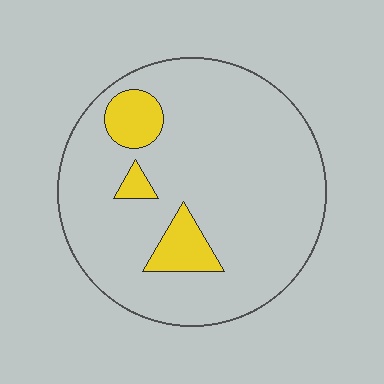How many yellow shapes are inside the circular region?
3.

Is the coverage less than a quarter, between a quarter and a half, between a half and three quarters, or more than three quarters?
Less than a quarter.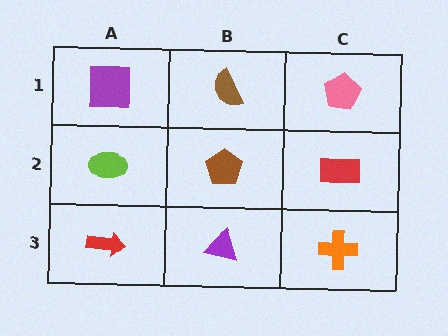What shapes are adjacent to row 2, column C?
A pink pentagon (row 1, column C), an orange cross (row 3, column C), a brown pentagon (row 2, column B).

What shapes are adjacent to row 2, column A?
A purple square (row 1, column A), a red arrow (row 3, column A), a brown pentagon (row 2, column B).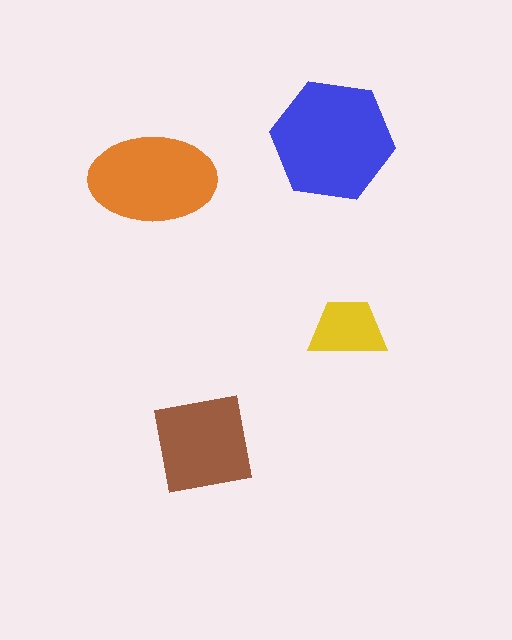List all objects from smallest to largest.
The yellow trapezoid, the brown square, the orange ellipse, the blue hexagon.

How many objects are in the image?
There are 4 objects in the image.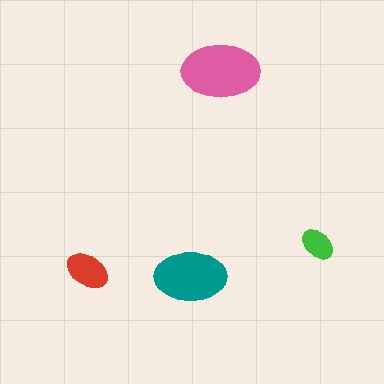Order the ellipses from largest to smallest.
the pink one, the teal one, the red one, the green one.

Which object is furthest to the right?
The green ellipse is rightmost.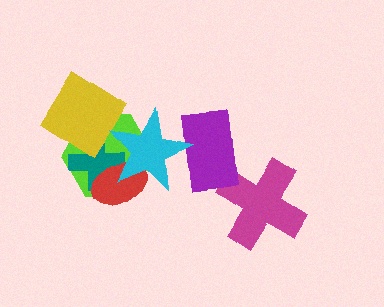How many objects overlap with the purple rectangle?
2 objects overlap with the purple rectangle.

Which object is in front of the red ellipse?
The cyan star is in front of the red ellipse.